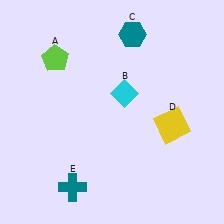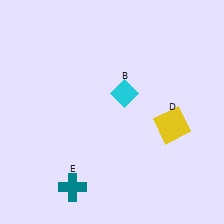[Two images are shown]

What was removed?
The lime pentagon (A), the teal hexagon (C) were removed in Image 2.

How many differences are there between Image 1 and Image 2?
There are 2 differences between the two images.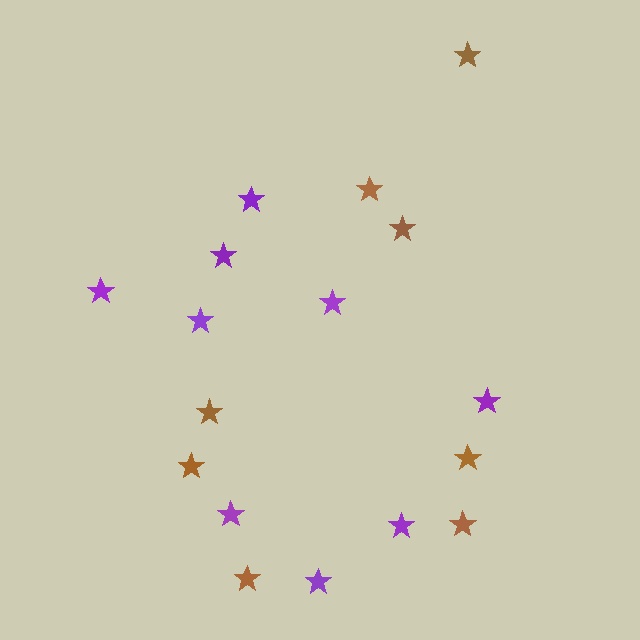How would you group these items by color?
There are 2 groups: one group of purple stars (9) and one group of brown stars (8).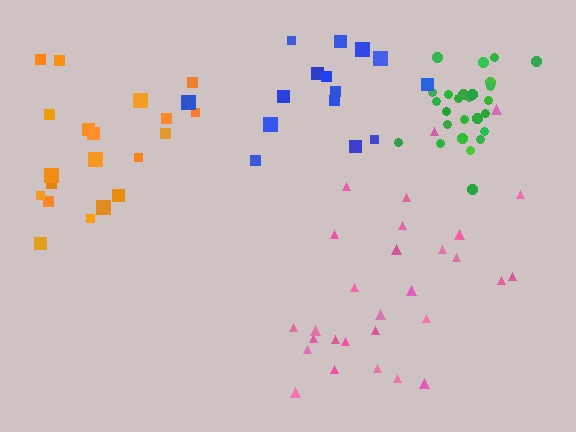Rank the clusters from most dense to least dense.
green, pink, blue, orange.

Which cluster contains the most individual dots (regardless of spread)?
Pink (29).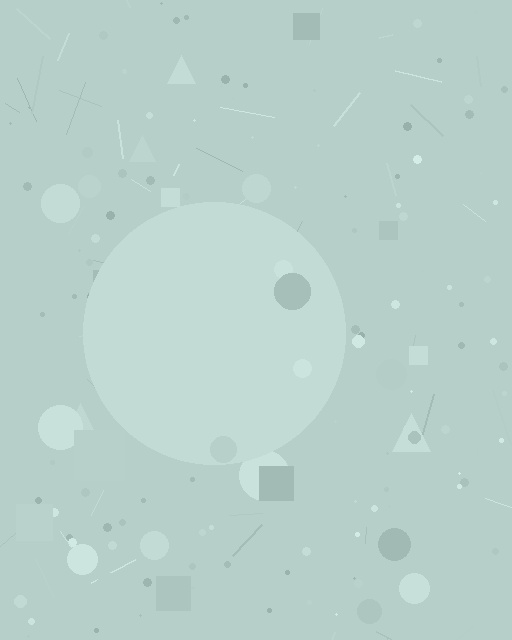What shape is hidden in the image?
A circle is hidden in the image.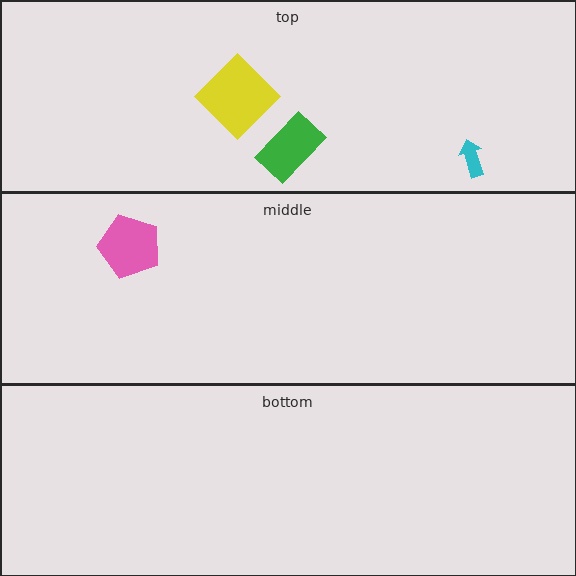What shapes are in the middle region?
The pink pentagon.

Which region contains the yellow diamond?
The top region.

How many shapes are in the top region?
3.